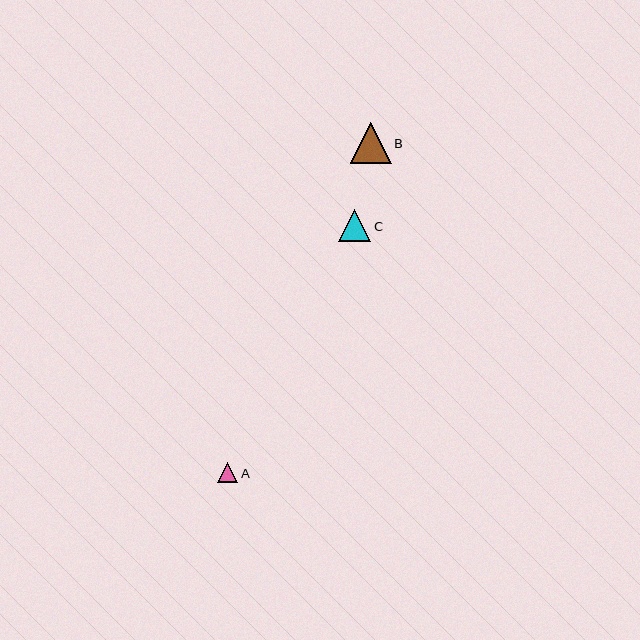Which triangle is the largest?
Triangle B is the largest with a size of approximately 41 pixels.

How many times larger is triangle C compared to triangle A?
Triangle C is approximately 1.6 times the size of triangle A.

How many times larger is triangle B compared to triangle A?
Triangle B is approximately 2.0 times the size of triangle A.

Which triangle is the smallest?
Triangle A is the smallest with a size of approximately 21 pixels.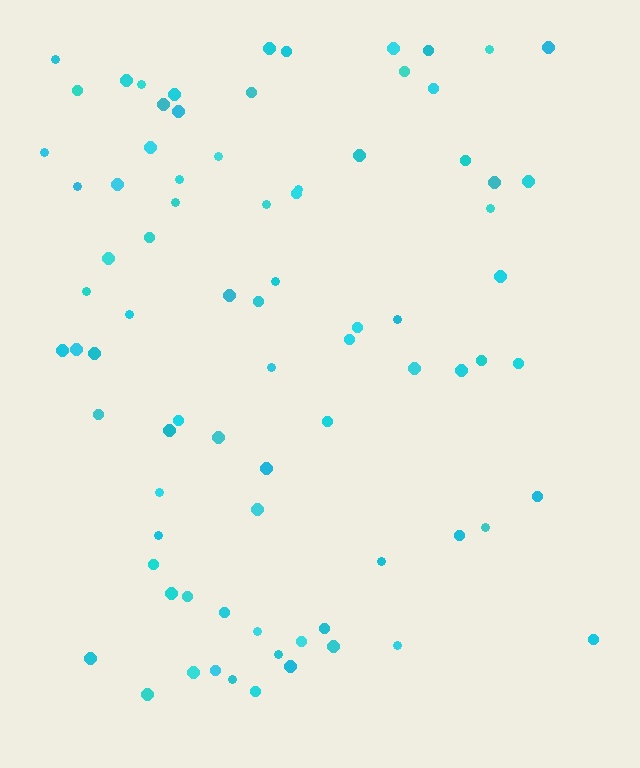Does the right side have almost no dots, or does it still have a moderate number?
Still a moderate number, just noticeably fewer than the left.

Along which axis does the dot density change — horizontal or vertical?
Horizontal.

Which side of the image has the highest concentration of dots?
The left.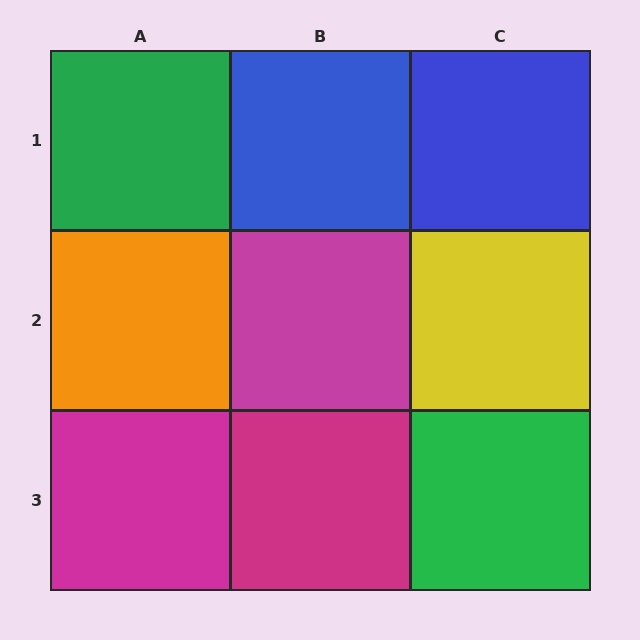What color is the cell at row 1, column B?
Blue.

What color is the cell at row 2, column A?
Orange.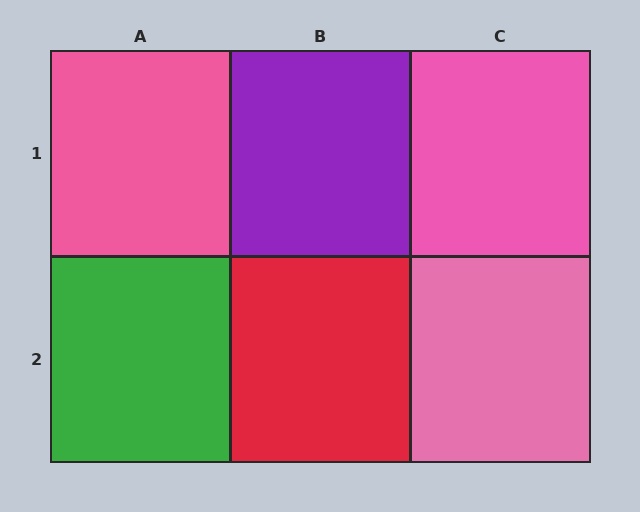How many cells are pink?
3 cells are pink.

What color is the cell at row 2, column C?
Pink.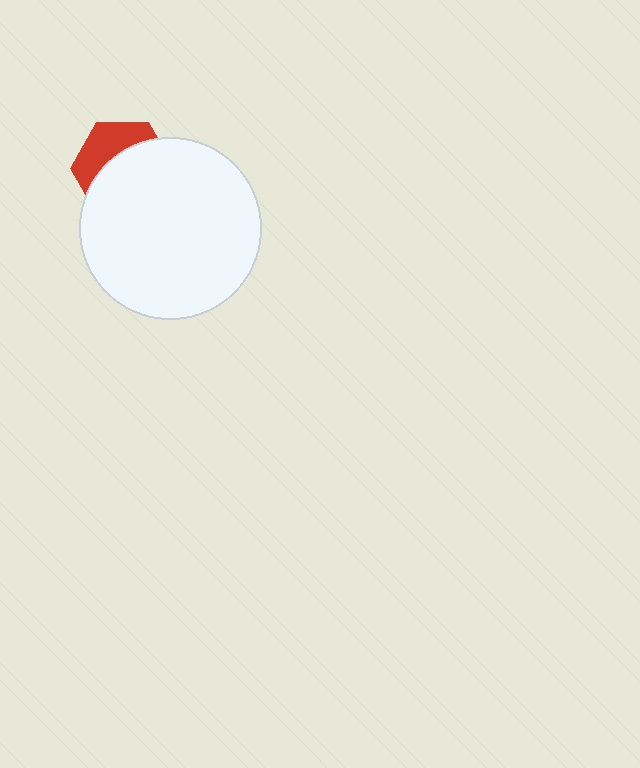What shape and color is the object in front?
The object in front is a white circle.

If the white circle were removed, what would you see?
You would see the complete red hexagon.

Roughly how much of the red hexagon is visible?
A small part of it is visible (roughly 37%).